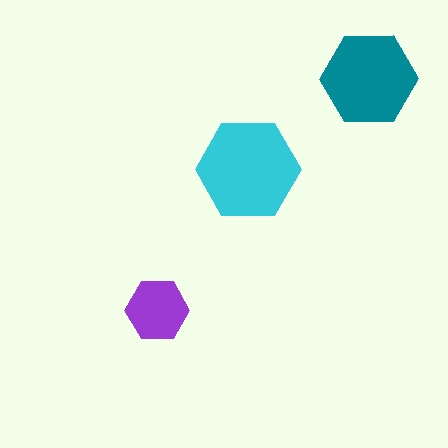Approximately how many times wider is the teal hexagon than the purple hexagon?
About 1.5 times wider.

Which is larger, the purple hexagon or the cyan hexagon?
The cyan one.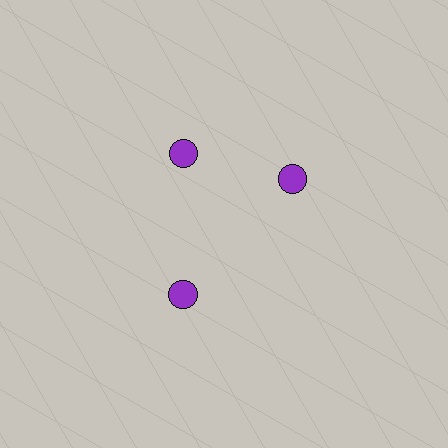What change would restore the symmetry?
The symmetry would be restored by rotating it back into even spacing with its neighbors so that all 3 circles sit at equal angles and equal distance from the center.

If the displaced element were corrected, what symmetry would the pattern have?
It would have 3-fold rotational symmetry — the pattern would map onto itself every 120 degrees.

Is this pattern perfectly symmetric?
No. The 3 purple circles are arranged in a ring, but one element near the 3 o'clock position is rotated out of alignment along the ring, breaking the 3-fold rotational symmetry.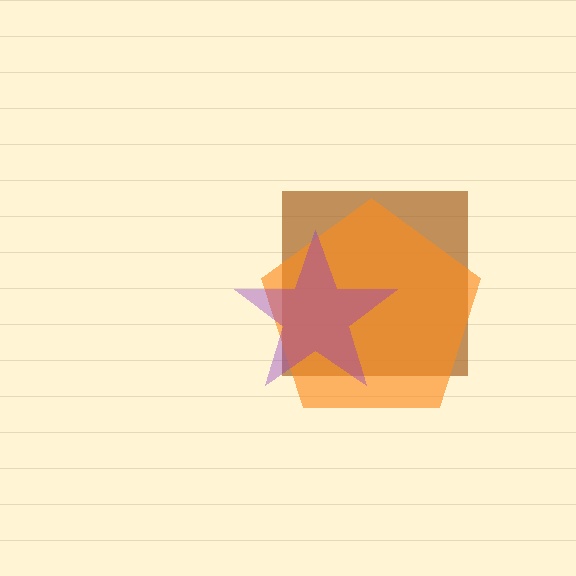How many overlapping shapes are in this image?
There are 3 overlapping shapes in the image.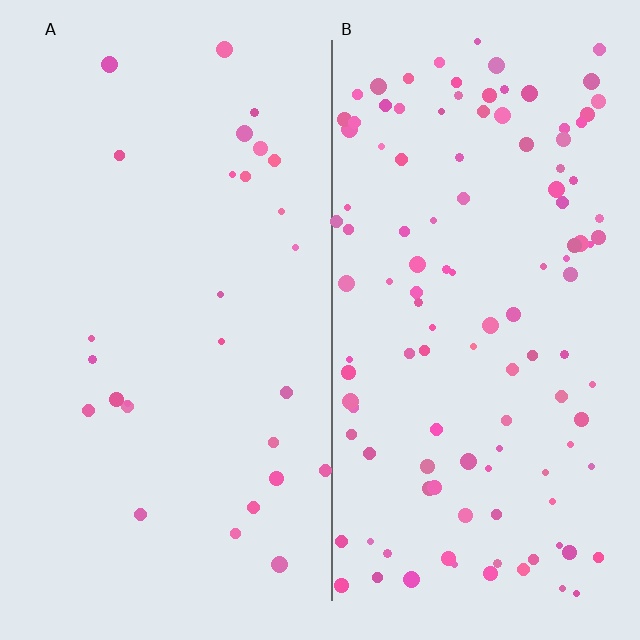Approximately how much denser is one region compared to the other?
Approximately 4.2× — region B over region A.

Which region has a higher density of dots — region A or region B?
B (the right).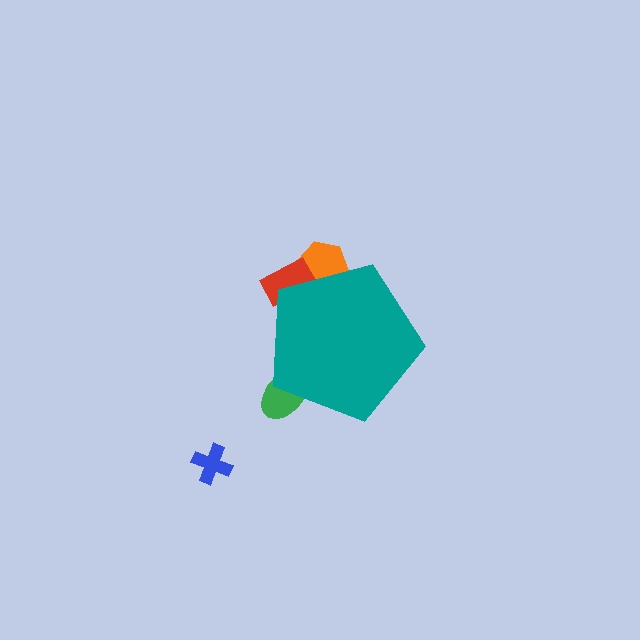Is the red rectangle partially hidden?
Yes, the red rectangle is partially hidden behind the teal pentagon.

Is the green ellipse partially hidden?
Yes, the green ellipse is partially hidden behind the teal pentagon.